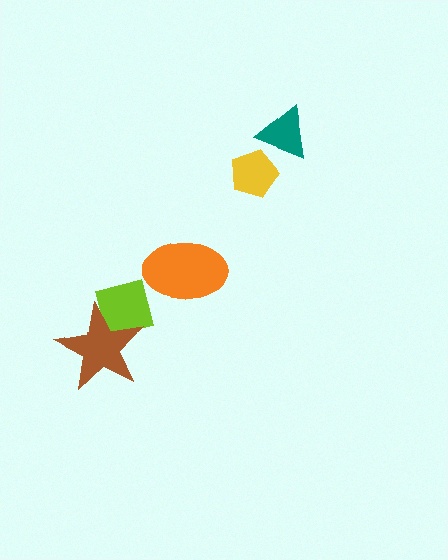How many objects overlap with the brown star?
1 object overlaps with the brown star.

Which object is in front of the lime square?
The brown star is in front of the lime square.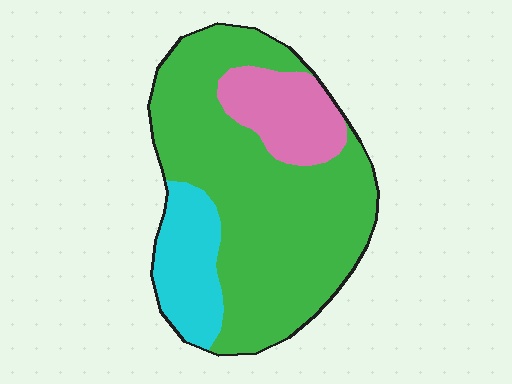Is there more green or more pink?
Green.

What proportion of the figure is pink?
Pink covers around 15% of the figure.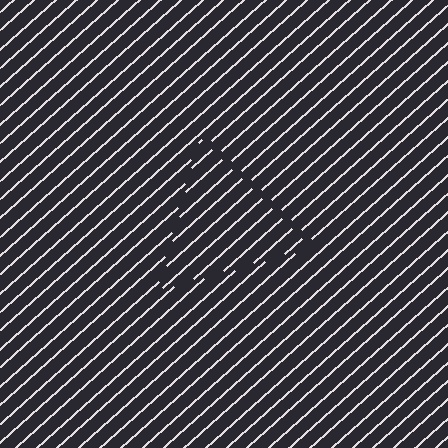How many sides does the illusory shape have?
3 sides — the line-ends trace a triangle.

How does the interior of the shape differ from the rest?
The interior of the shape contains the same grating, shifted by half a period — the contour is defined by the phase discontinuity where line-ends from the inner and outer gratings abut.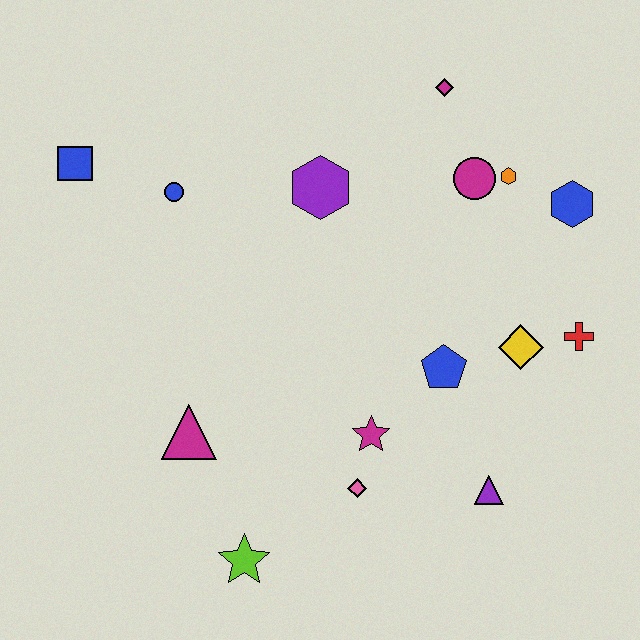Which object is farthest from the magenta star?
The blue square is farthest from the magenta star.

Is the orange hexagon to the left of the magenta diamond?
No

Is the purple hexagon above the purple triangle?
Yes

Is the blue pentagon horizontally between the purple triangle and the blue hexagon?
No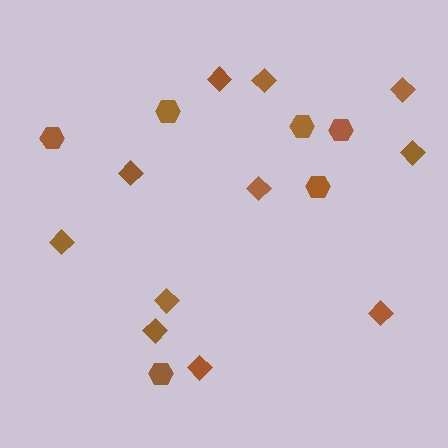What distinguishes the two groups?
There are 2 groups: one group of diamonds (11) and one group of hexagons (6).